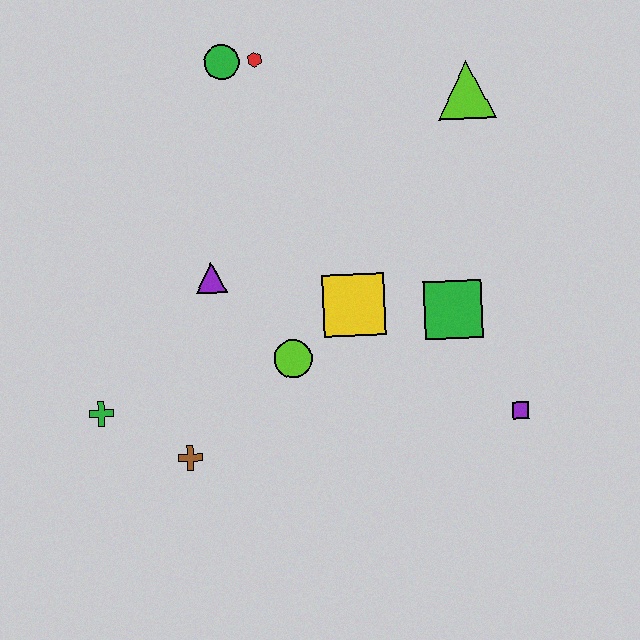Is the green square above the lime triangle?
No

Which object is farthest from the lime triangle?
The green cross is farthest from the lime triangle.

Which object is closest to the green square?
The yellow square is closest to the green square.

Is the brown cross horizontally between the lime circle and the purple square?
No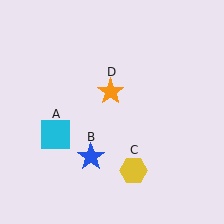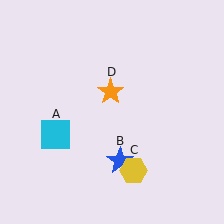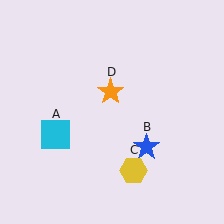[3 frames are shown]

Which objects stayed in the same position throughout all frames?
Cyan square (object A) and yellow hexagon (object C) and orange star (object D) remained stationary.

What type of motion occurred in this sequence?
The blue star (object B) rotated counterclockwise around the center of the scene.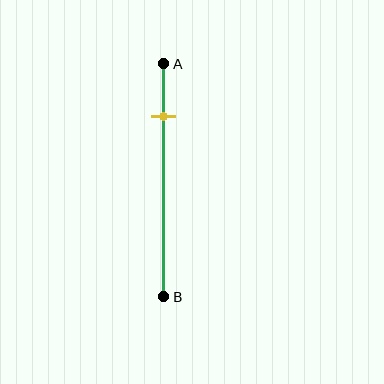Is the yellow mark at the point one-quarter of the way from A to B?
Yes, the mark is approximately at the one-quarter point.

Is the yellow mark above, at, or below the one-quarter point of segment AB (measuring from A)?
The yellow mark is approximately at the one-quarter point of segment AB.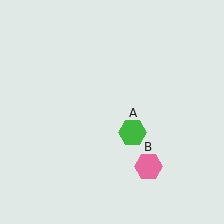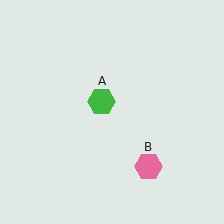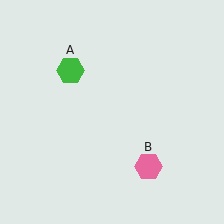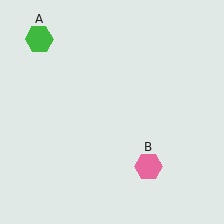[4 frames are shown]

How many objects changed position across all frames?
1 object changed position: green hexagon (object A).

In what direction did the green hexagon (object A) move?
The green hexagon (object A) moved up and to the left.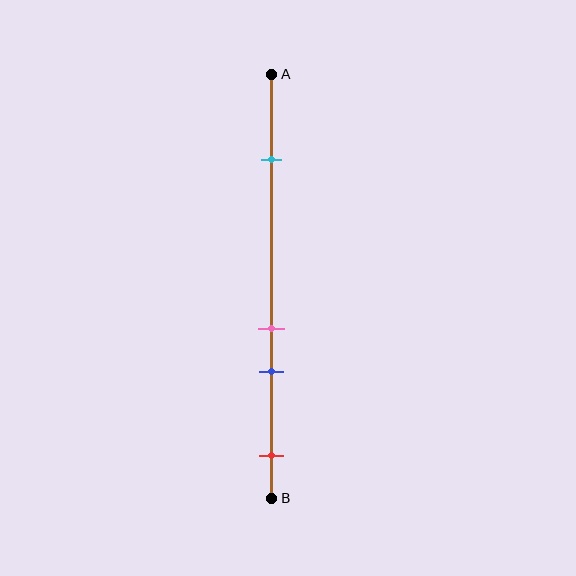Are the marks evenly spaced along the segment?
No, the marks are not evenly spaced.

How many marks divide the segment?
There are 4 marks dividing the segment.